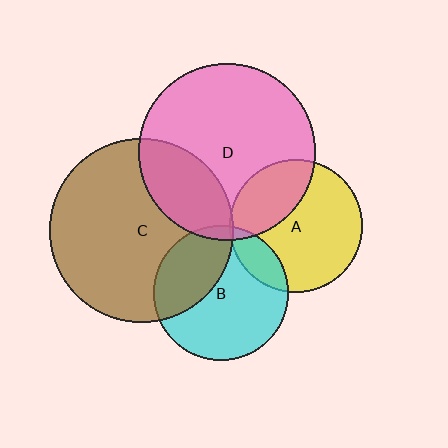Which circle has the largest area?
Circle C (brown).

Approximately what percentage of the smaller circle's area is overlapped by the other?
Approximately 30%.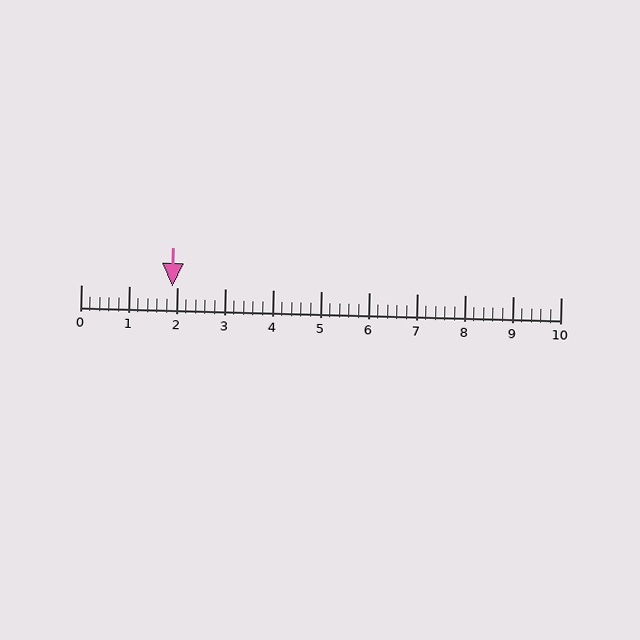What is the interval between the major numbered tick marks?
The major tick marks are spaced 1 units apart.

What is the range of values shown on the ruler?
The ruler shows values from 0 to 10.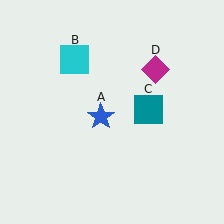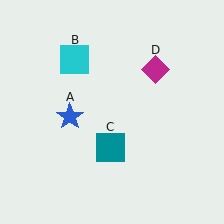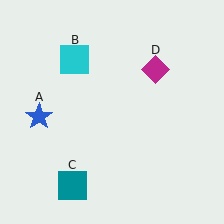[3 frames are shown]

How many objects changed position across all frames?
2 objects changed position: blue star (object A), teal square (object C).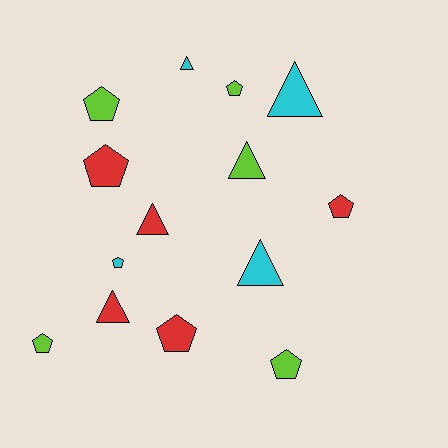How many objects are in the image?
There are 14 objects.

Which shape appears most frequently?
Pentagon, with 8 objects.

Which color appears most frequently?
Red, with 5 objects.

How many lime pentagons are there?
There are 4 lime pentagons.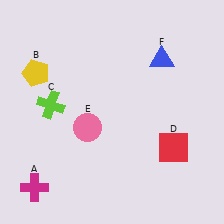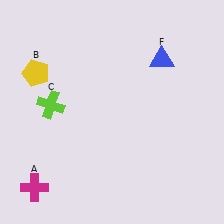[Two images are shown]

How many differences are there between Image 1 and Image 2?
There are 2 differences between the two images.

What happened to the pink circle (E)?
The pink circle (E) was removed in Image 2. It was in the bottom-left area of Image 1.